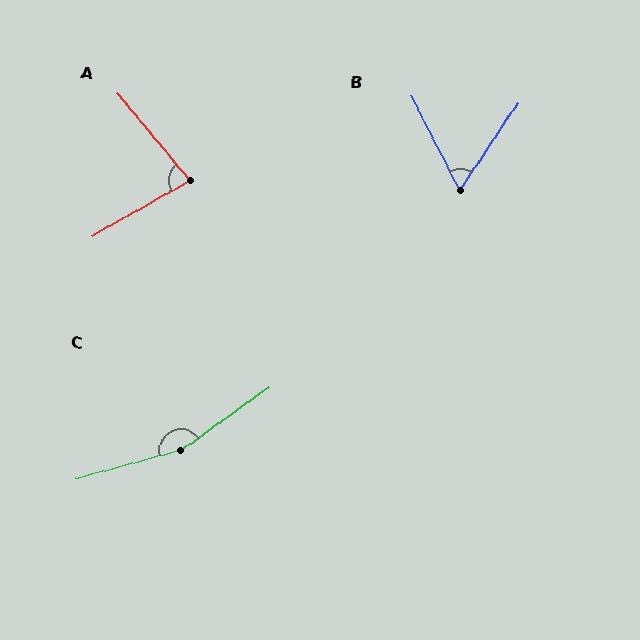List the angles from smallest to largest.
B (61°), A (80°), C (160°).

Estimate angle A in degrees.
Approximately 80 degrees.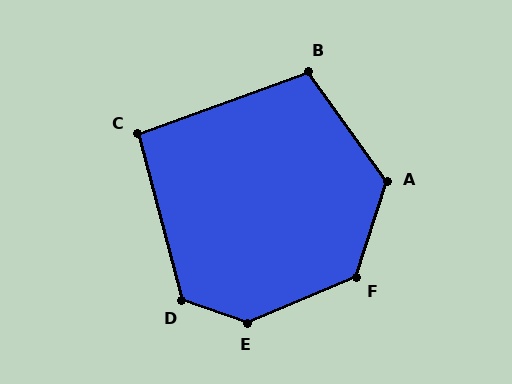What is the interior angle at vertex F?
Approximately 131 degrees (obtuse).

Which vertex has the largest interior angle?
E, at approximately 138 degrees.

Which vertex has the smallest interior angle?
C, at approximately 95 degrees.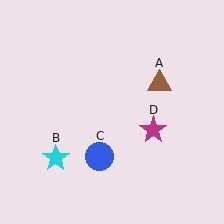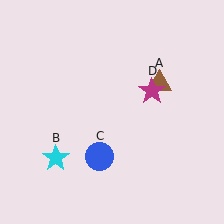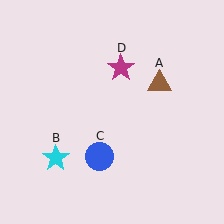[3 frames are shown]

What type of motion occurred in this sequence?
The magenta star (object D) rotated counterclockwise around the center of the scene.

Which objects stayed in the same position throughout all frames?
Brown triangle (object A) and cyan star (object B) and blue circle (object C) remained stationary.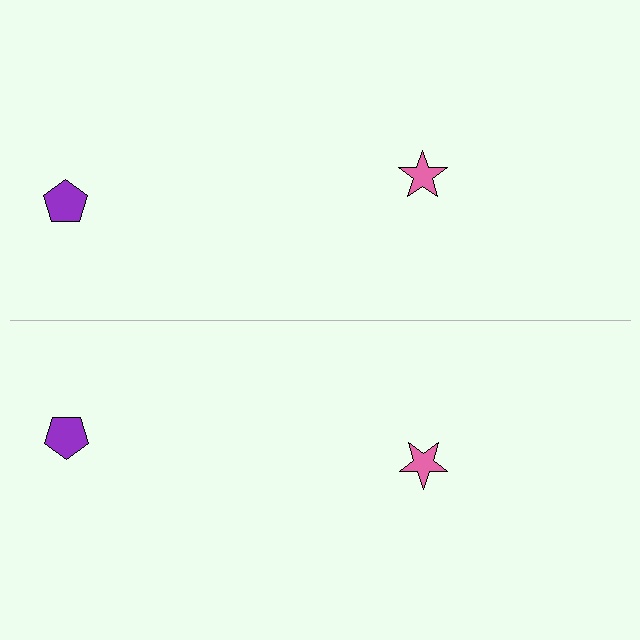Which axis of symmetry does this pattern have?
The pattern has a horizontal axis of symmetry running through the center of the image.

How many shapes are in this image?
There are 4 shapes in this image.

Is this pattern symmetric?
Yes, this pattern has bilateral (reflection) symmetry.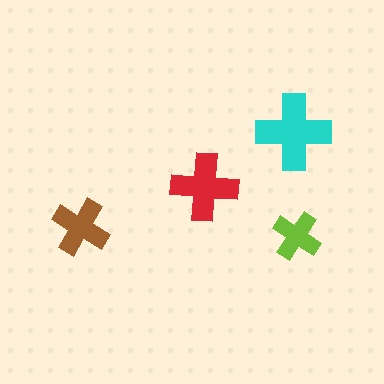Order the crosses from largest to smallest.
the cyan one, the red one, the brown one, the lime one.